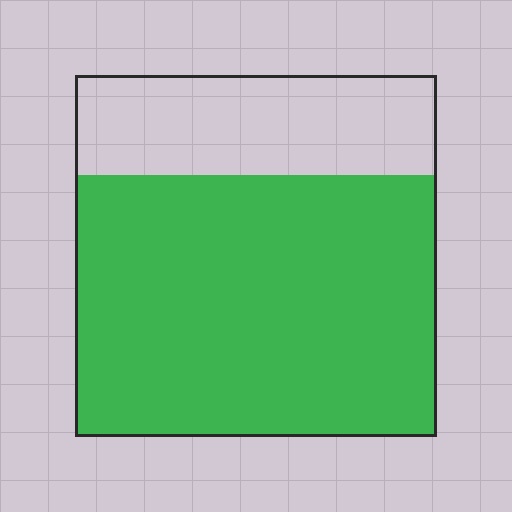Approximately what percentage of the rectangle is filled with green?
Approximately 70%.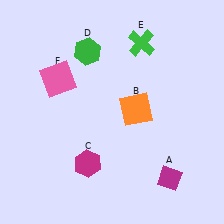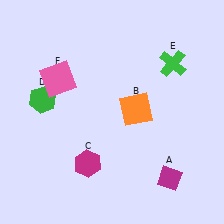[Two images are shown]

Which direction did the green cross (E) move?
The green cross (E) moved right.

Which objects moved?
The objects that moved are: the green hexagon (D), the green cross (E).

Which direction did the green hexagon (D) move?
The green hexagon (D) moved down.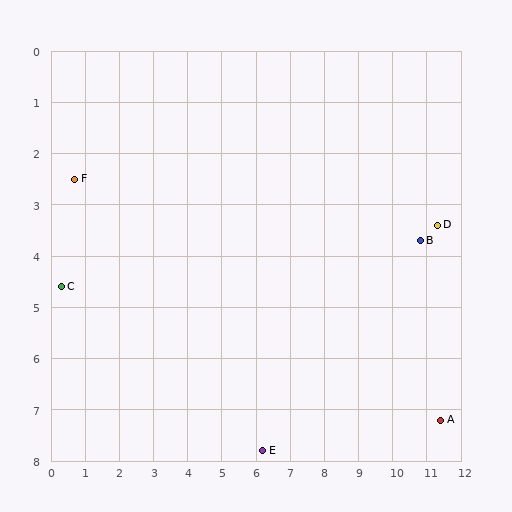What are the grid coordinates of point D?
Point D is at approximately (11.3, 3.4).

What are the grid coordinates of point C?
Point C is at approximately (0.3, 4.6).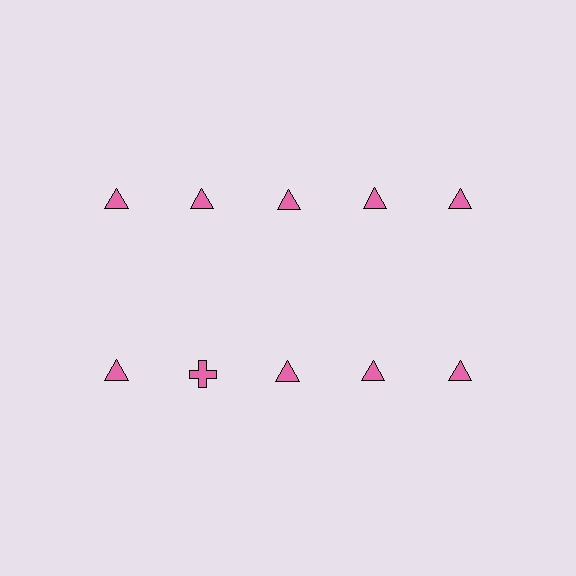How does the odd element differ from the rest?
It has a different shape: cross instead of triangle.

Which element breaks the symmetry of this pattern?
The pink cross in the second row, second from left column breaks the symmetry. All other shapes are pink triangles.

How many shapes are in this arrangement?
There are 10 shapes arranged in a grid pattern.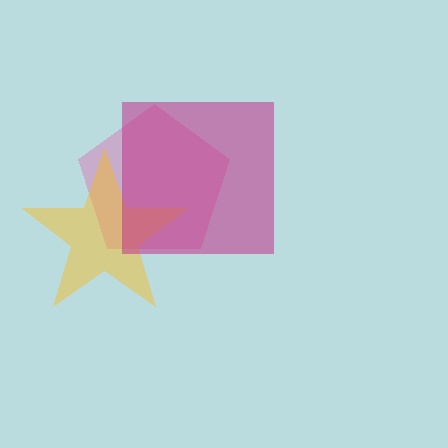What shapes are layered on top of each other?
The layered shapes are: a pink pentagon, a yellow star, a magenta square.